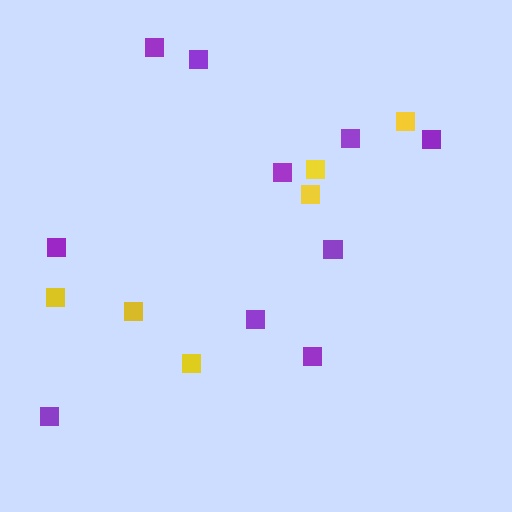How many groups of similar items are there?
There are 2 groups: one group of purple squares (10) and one group of yellow squares (6).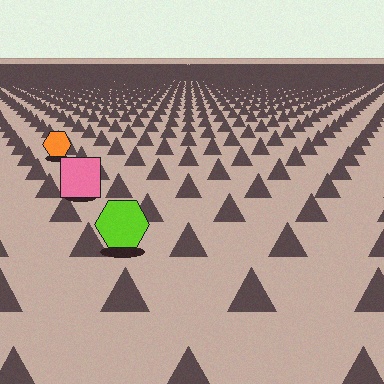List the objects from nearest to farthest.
From nearest to farthest: the lime hexagon, the pink square, the orange hexagon.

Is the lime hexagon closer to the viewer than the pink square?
Yes. The lime hexagon is closer — you can tell from the texture gradient: the ground texture is coarser near it.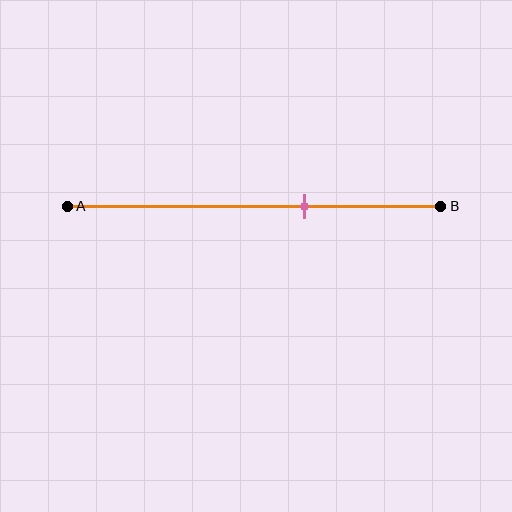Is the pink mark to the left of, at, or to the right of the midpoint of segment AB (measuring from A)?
The pink mark is to the right of the midpoint of segment AB.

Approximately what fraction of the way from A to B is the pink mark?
The pink mark is approximately 65% of the way from A to B.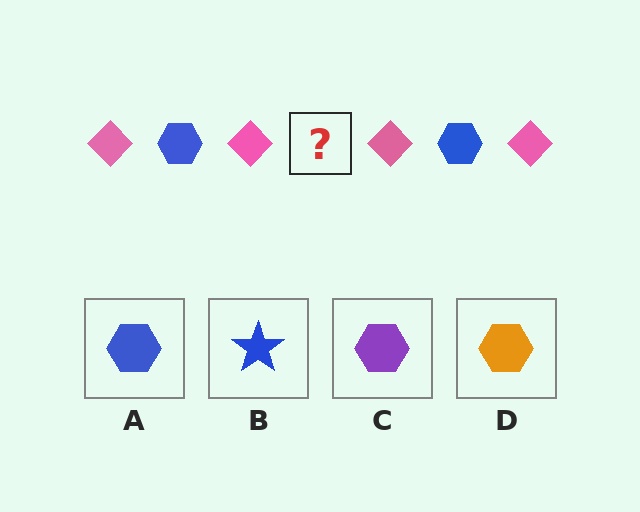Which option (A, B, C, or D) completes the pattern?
A.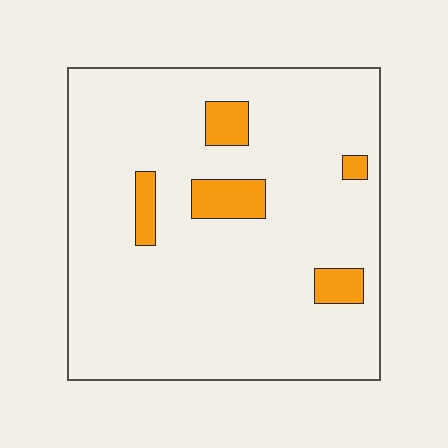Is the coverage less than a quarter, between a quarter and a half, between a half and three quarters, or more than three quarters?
Less than a quarter.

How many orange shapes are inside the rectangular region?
5.